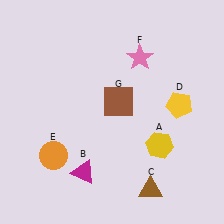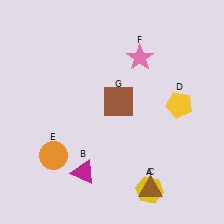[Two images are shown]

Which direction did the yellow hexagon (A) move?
The yellow hexagon (A) moved down.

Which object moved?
The yellow hexagon (A) moved down.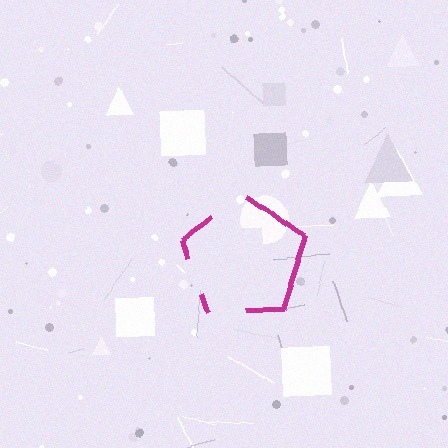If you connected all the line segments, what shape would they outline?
They would outline a pentagon.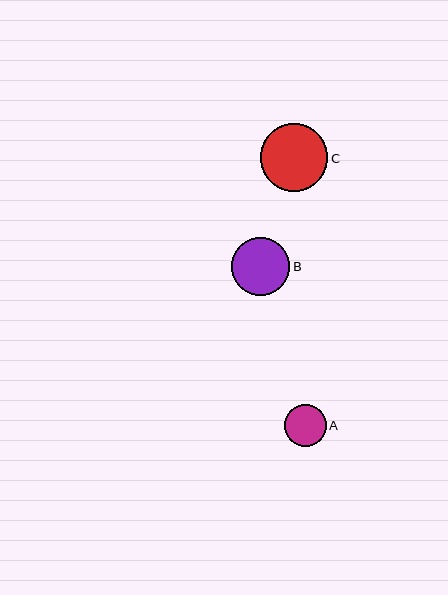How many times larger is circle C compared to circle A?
Circle C is approximately 1.6 times the size of circle A.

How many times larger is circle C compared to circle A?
Circle C is approximately 1.6 times the size of circle A.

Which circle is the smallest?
Circle A is the smallest with a size of approximately 42 pixels.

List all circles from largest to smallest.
From largest to smallest: C, B, A.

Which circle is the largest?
Circle C is the largest with a size of approximately 68 pixels.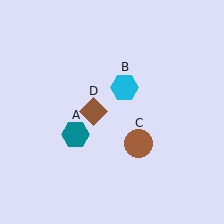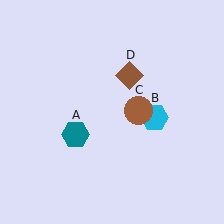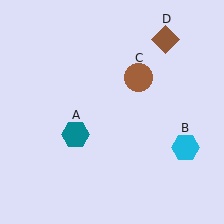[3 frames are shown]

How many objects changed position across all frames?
3 objects changed position: cyan hexagon (object B), brown circle (object C), brown diamond (object D).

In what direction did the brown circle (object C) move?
The brown circle (object C) moved up.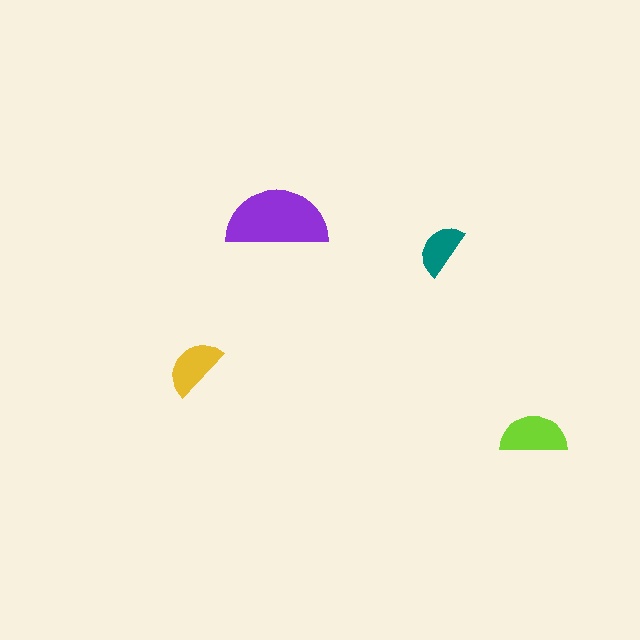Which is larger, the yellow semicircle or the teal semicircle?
The yellow one.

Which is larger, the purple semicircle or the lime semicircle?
The purple one.